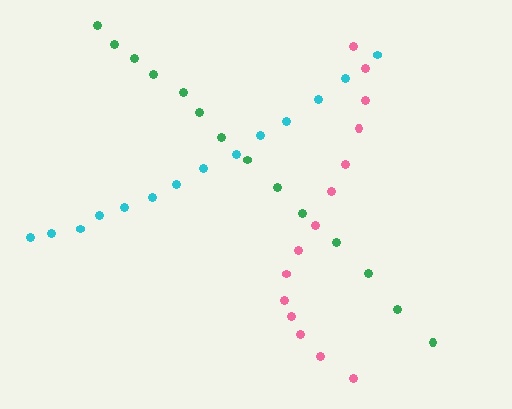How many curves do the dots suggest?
There are 3 distinct paths.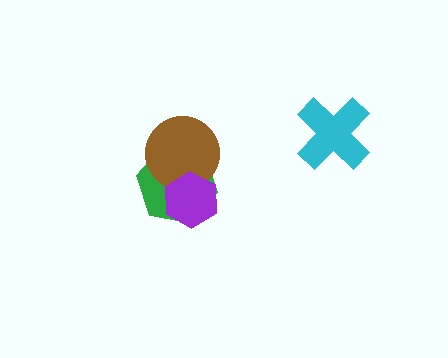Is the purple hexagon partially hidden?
No, no other shape covers it.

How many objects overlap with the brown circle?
2 objects overlap with the brown circle.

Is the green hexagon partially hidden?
Yes, it is partially covered by another shape.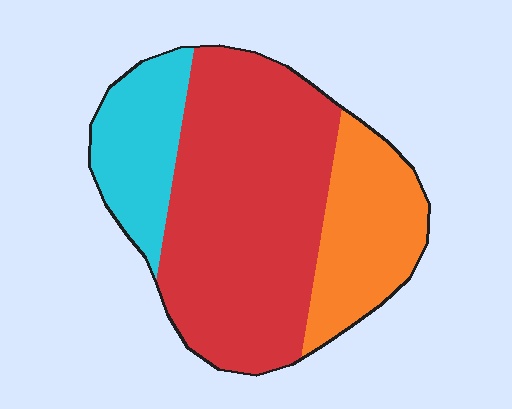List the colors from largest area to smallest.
From largest to smallest: red, orange, cyan.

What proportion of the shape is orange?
Orange covers 23% of the shape.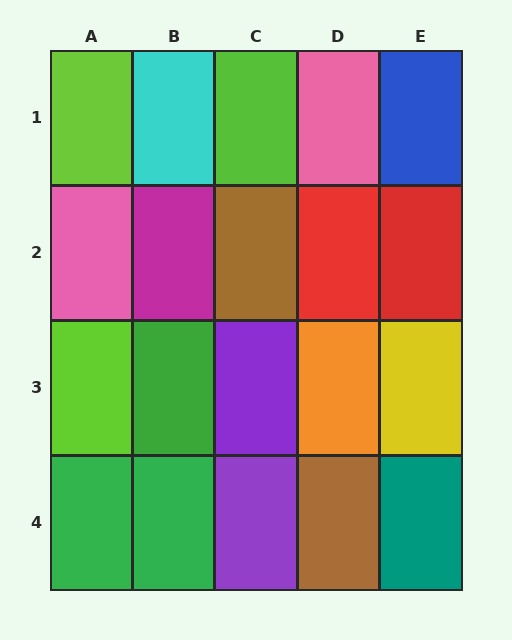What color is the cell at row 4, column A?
Green.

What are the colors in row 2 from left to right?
Pink, magenta, brown, red, red.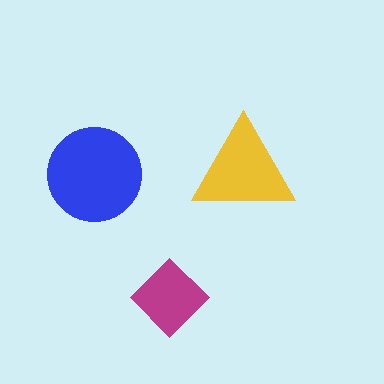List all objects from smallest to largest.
The magenta diamond, the yellow triangle, the blue circle.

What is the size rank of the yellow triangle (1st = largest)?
2nd.